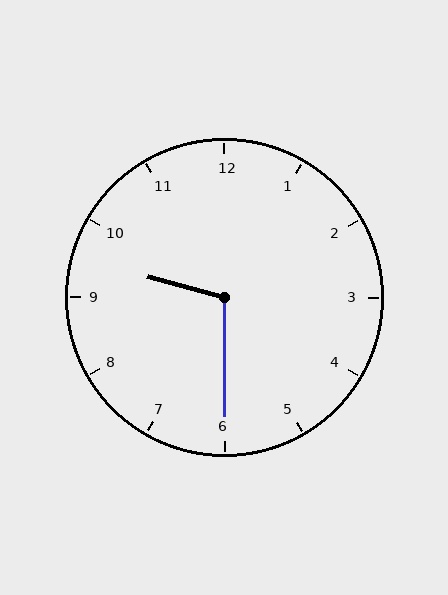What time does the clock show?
9:30.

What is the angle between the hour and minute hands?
Approximately 105 degrees.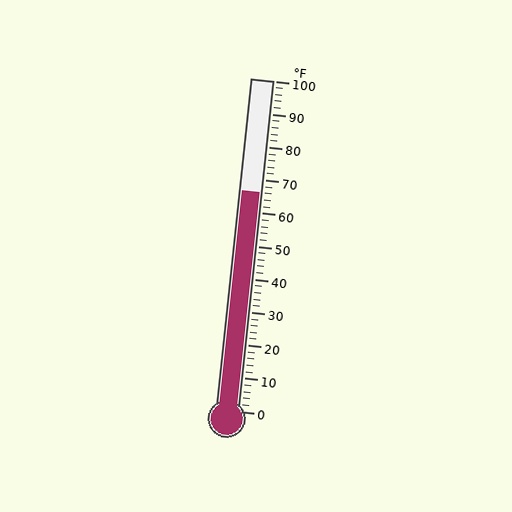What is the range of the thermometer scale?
The thermometer scale ranges from 0°F to 100°F.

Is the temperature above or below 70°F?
The temperature is below 70°F.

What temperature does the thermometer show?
The thermometer shows approximately 66°F.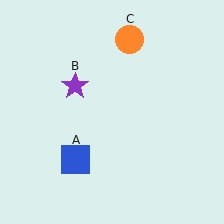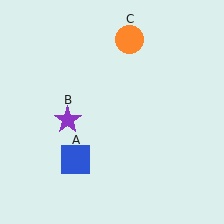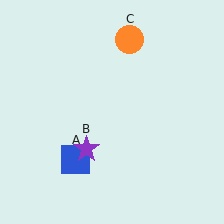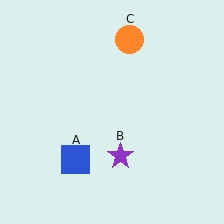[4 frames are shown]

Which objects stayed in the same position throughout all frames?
Blue square (object A) and orange circle (object C) remained stationary.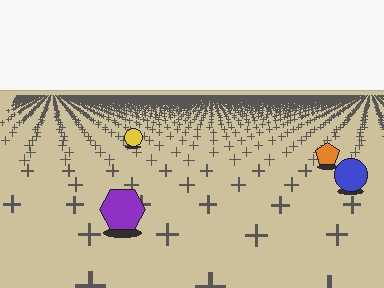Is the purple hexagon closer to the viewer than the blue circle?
Yes. The purple hexagon is closer — you can tell from the texture gradient: the ground texture is coarser near it.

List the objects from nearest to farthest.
From nearest to farthest: the purple hexagon, the blue circle, the orange pentagon, the yellow circle.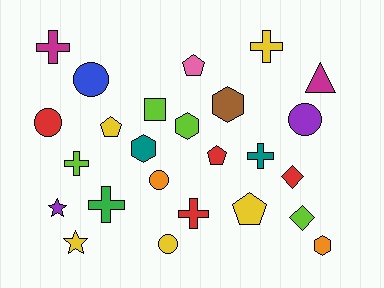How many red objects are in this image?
There are 4 red objects.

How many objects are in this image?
There are 25 objects.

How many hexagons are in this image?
There are 4 hexagons.